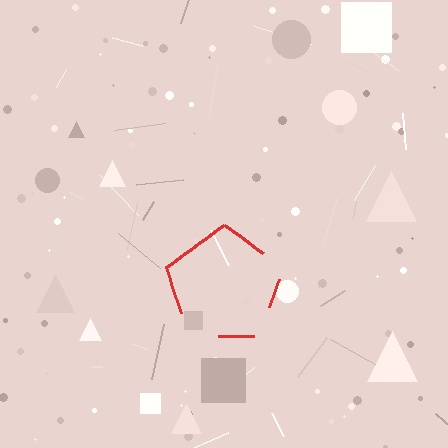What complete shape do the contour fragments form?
The contour fragments form a pentagon.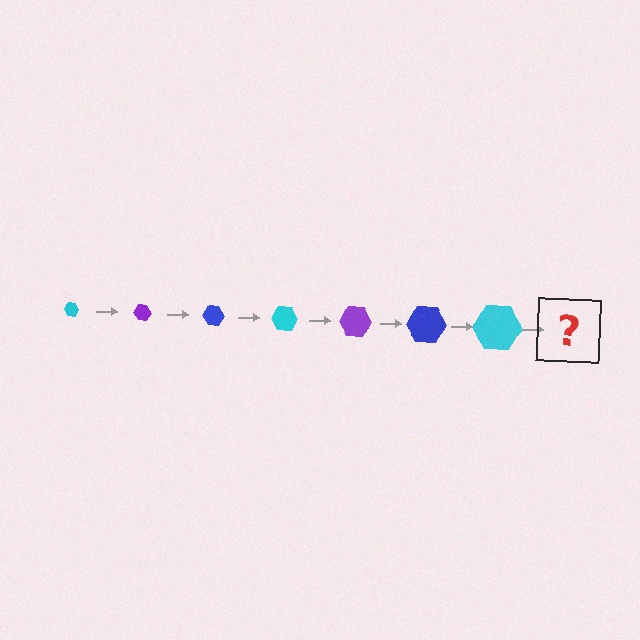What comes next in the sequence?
The next element should be a purple hexagon, larger than the previous one.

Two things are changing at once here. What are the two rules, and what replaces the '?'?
The two rules are that the hexagon grows larger each step and the color cycles through cyan, purple, and blue. The '?' should be a purple hexagon, larger than the previous one.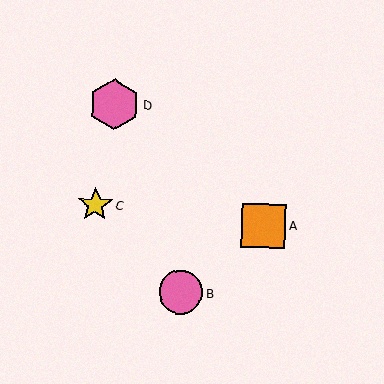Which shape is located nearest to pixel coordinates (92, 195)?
The yellow star (labeled C) at (95, 204) is nearest to that location.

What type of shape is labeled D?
Shape D is a pink hexagon.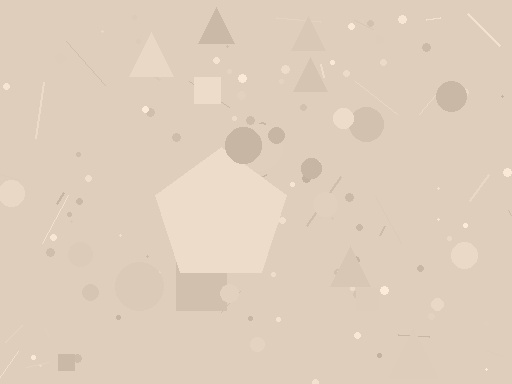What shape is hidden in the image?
A pentagon is hidden in the image.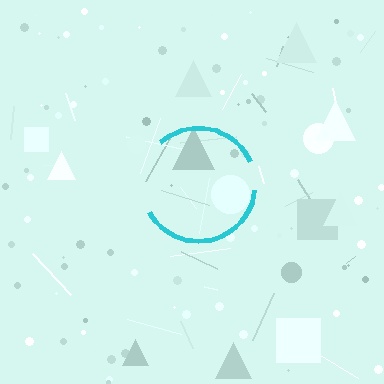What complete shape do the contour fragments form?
The contour fragments form a circle.